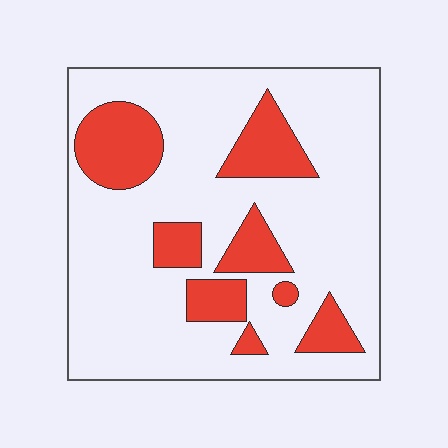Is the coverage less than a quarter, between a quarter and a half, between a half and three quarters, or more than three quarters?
Less than a quarter.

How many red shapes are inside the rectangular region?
8.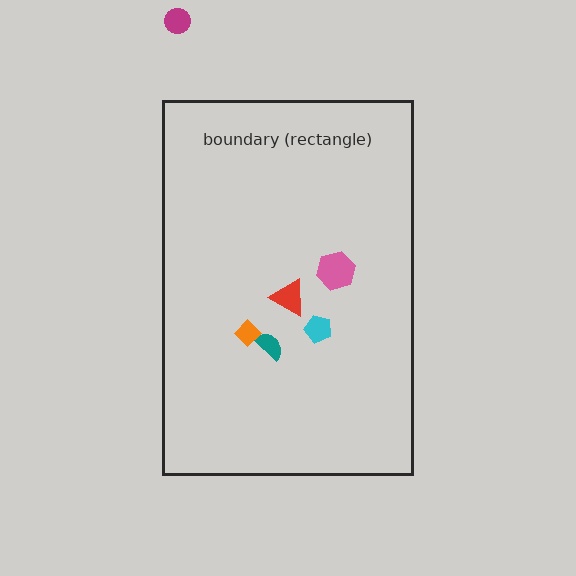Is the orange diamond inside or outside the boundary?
Inside.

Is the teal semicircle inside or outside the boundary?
Inside.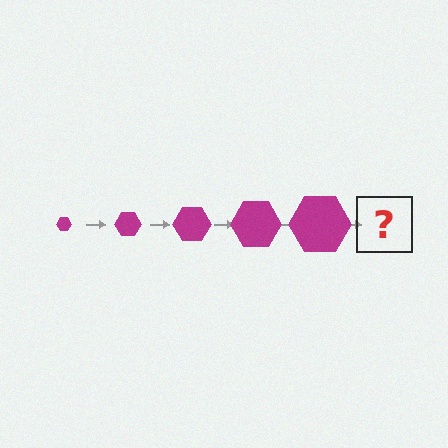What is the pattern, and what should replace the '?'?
The pattern is that the hexagon gets progressively larger each step. The '?' should be a magenta hexagon, larger than the previous one.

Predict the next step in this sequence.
The next step is a magenta hexagon, larger than the previous one.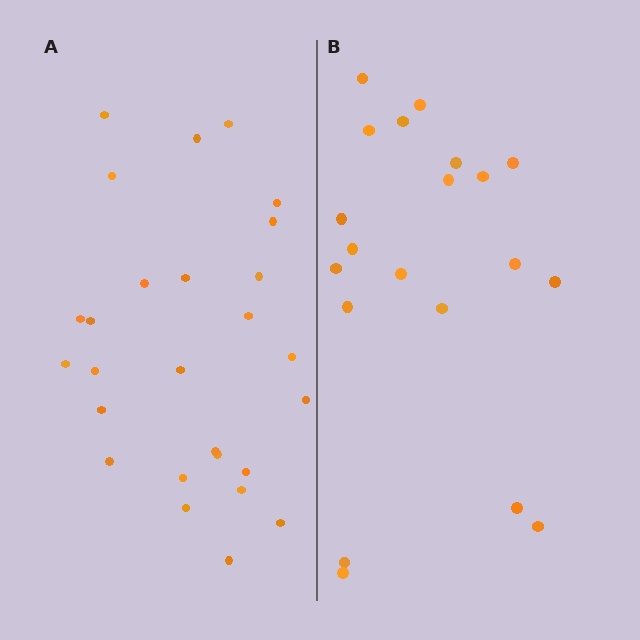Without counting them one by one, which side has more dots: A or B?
Region A (the left region) has more dots.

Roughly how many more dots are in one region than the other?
Region A has roughly 8 or so more dots than region B.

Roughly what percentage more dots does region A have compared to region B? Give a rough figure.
About 35% more.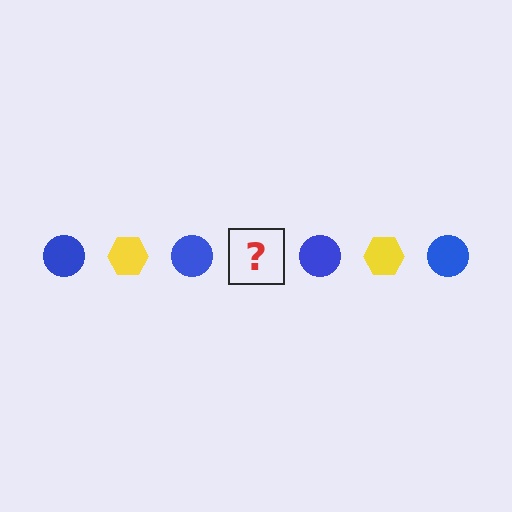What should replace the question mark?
The question mark should be replaced with a yellow hexagon.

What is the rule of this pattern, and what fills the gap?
The rule is that the pattern alternates between blue circle and yellow hexagon. The gap should be filled with a yellow hexagon.